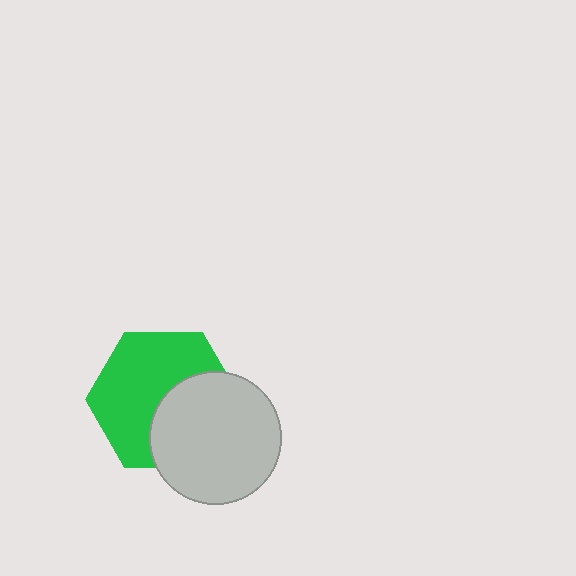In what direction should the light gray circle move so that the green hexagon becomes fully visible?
The light gray circle should move toward the lower-right. That is the shortest direction to clear the overlap and leave the green hexagon fully visible.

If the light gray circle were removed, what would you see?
You would see the complete green hexagon.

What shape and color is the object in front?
The object in front is a light gray circle.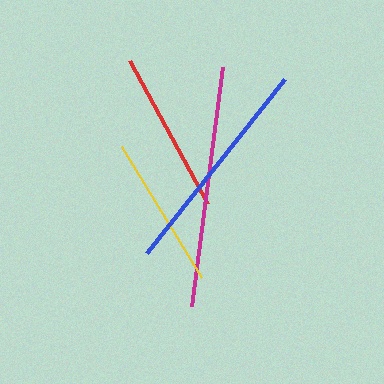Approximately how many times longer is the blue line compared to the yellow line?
The blue line is approximately 1.5 times the length of the yellow line.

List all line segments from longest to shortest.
From longest to shortest: magenta, blue, red, yellow.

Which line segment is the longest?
The magenta line is the longest at approximately 240 pixels.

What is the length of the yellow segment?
The yellow segment is approximately 153 pixels long.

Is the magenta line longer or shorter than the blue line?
The magenta line is longer than the blue line.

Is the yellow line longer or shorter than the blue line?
The blue line is longer than the yellow line.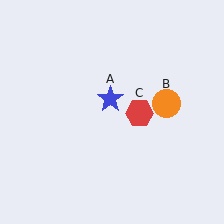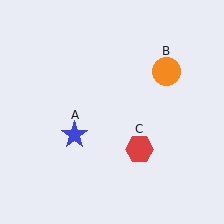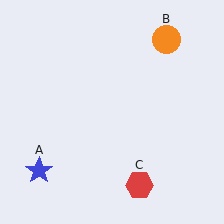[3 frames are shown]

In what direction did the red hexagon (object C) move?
The red hexagon (object C) moved down.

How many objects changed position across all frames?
3 objects changed position: blue star (object A), orange circle (object B), red hexagon (object C).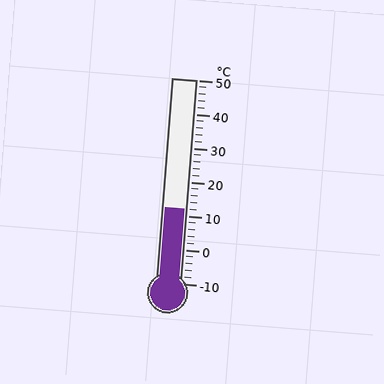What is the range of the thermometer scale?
The thermometer scale ranges from -10°C to 50°C.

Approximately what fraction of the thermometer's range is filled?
The thermometer is filled to approximately 35% of its range.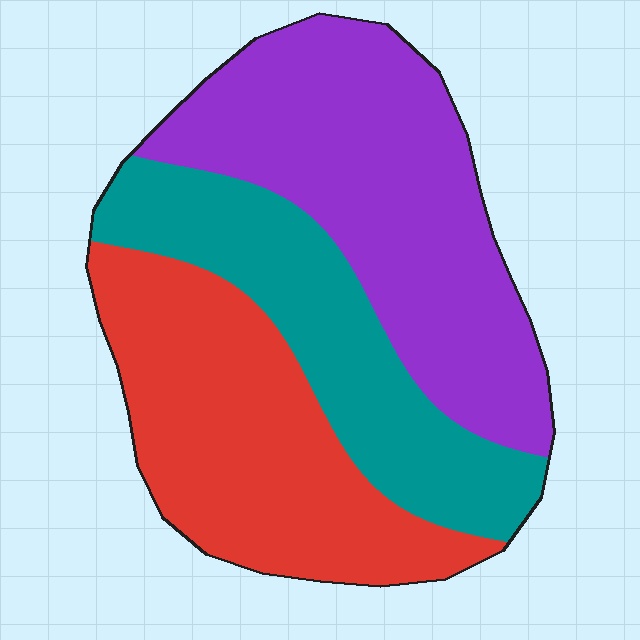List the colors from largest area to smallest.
From largest to smallest: purple, red, teal.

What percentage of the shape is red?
Red takes up about one third (1/3) of the shape.